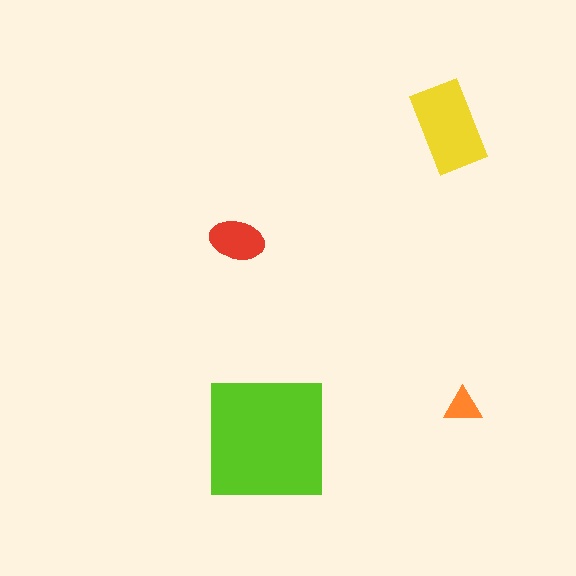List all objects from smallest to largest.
The orange triangle, the red ellipse, the yellow rectangle, the lime square.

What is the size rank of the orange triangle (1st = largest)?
4th.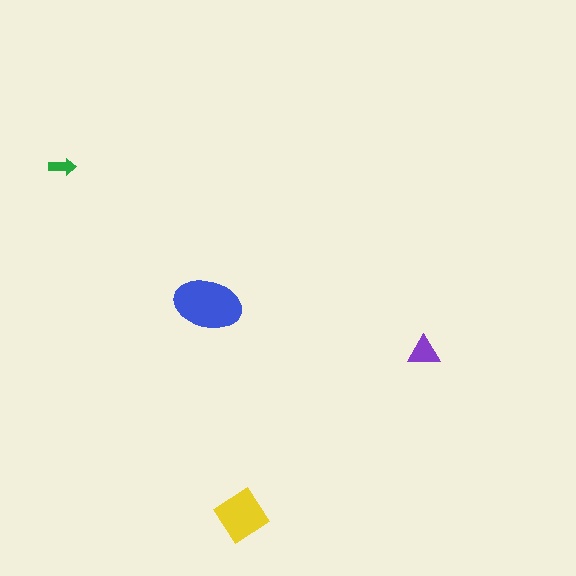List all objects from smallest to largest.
The green arrow, the purple triangle, the yellow diamond, the blue ellipse.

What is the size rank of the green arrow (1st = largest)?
4th.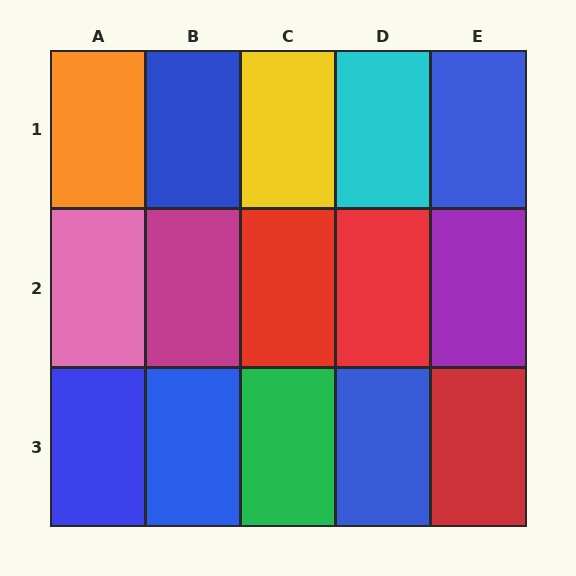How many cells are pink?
1 cell is pink.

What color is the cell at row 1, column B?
Blue.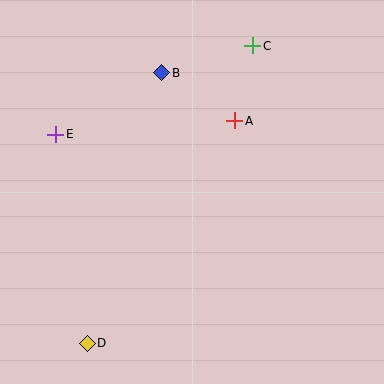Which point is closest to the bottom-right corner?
Point D is closest to the bottom-right corner.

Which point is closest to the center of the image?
Point A at (235, 121) is closest to the center.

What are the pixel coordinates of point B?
Point B is at (162, 73).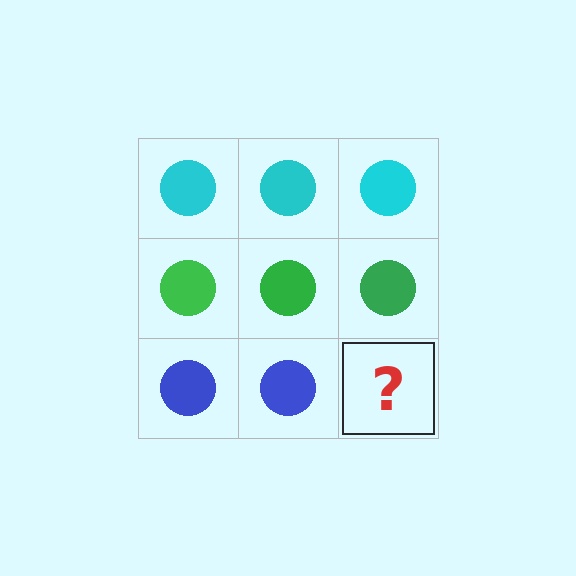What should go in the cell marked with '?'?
The missing cell should contain a blue circle.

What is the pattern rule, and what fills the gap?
The rule is that each row has a consistent color. The gap should be filled with a blue circle.